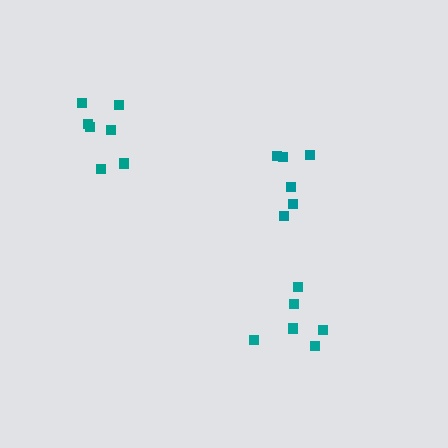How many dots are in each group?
Group 1: 7 dots, Group 2: 7 dots, Group 3: 6 dots (20 total).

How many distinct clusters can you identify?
There are 3 distinct clusters.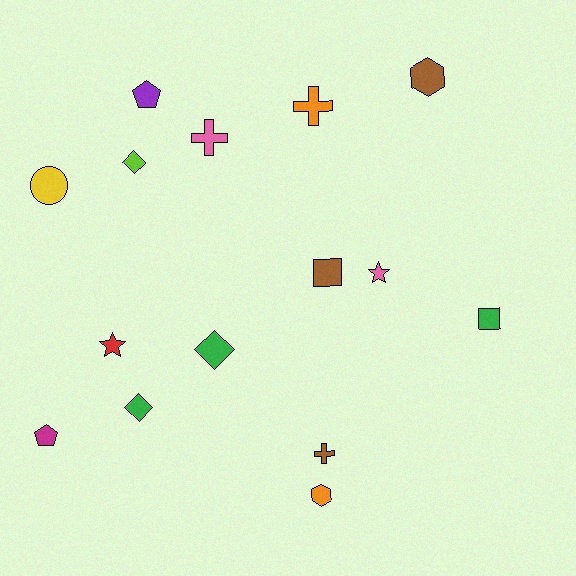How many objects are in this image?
There are 15 objects.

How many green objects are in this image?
There are 3 green objects.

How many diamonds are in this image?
There are 3 diamonds.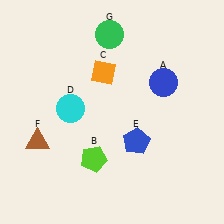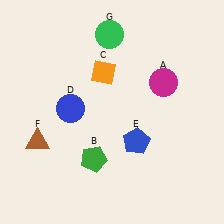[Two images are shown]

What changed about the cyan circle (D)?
In Image 1, D is cyan. In Image 2, it changed to blue.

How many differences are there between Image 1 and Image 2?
There are 3 differences between the two images.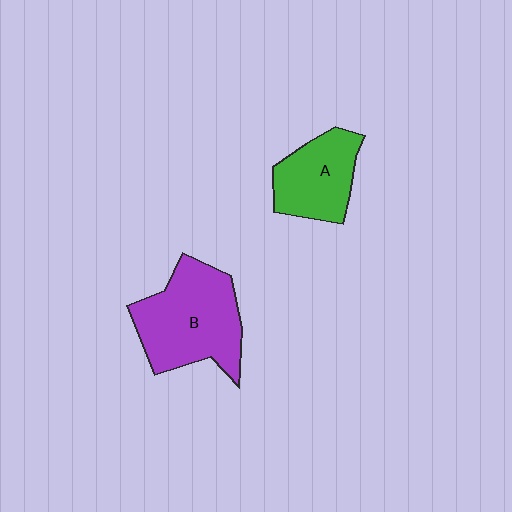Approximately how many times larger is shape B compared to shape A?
Approximately 1.5 times.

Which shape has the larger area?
Shape B (purple).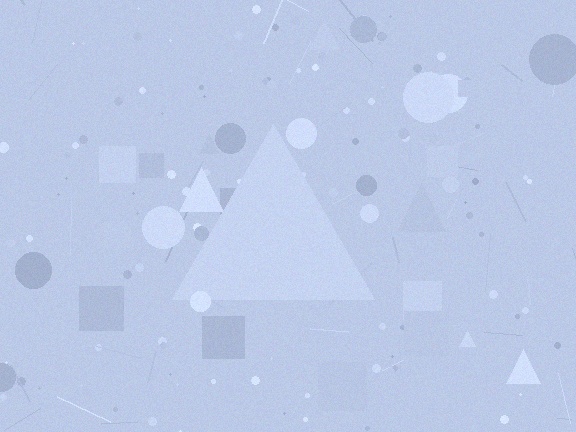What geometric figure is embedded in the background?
A triangle is embedded in the background.